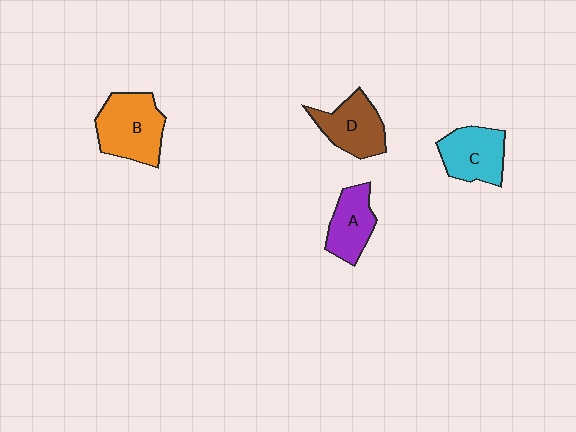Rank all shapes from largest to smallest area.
From largest to smallest: B (orange), D (brown), C (cyan), A (purple).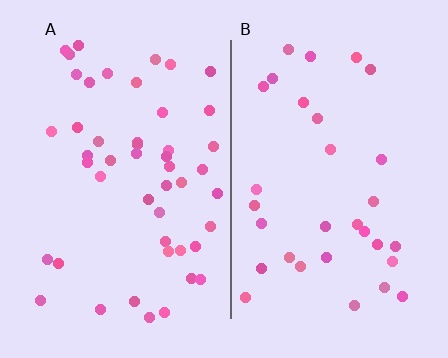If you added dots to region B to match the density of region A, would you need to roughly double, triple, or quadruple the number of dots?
Approximately double.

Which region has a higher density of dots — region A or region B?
A (the left).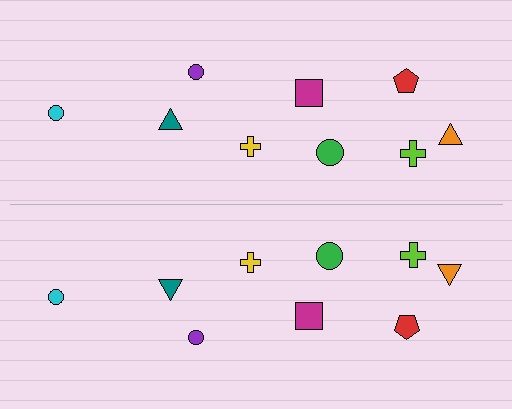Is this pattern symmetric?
Yes, this pattern has bilateral (reflection) symmetry.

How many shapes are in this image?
There are 18 shapes in this image.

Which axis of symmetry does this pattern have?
The pattern has a horizontal axis of symmetry running through the center of the image.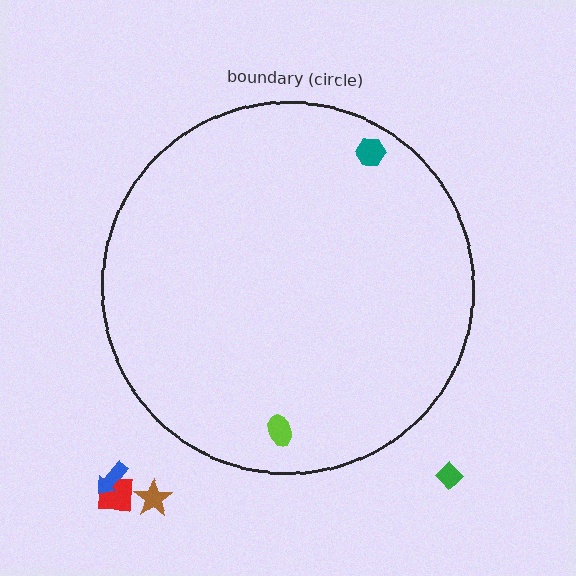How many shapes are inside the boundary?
2 inside, 4 outside.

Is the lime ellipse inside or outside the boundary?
Inside.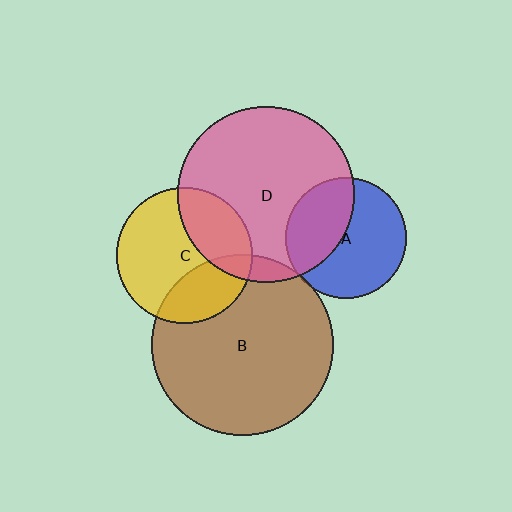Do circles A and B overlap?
Yes.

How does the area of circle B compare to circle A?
Approximately 2.3 times.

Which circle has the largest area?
Circle B (brown).